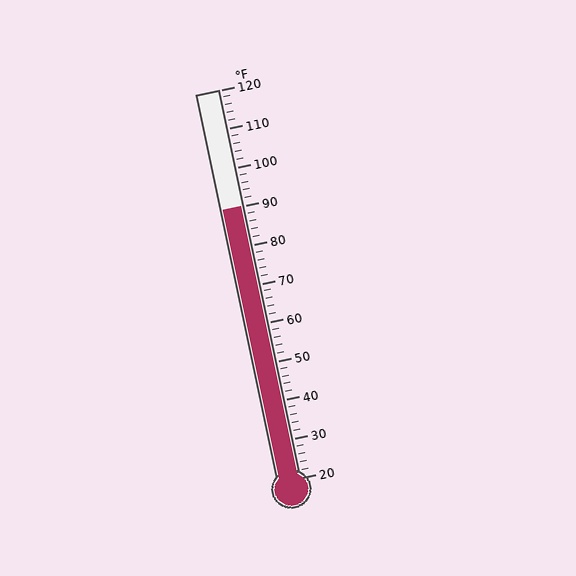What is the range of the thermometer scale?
The thermometer scale ranges from 20°F to 120°F.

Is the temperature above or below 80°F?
The temperature is above 80°F.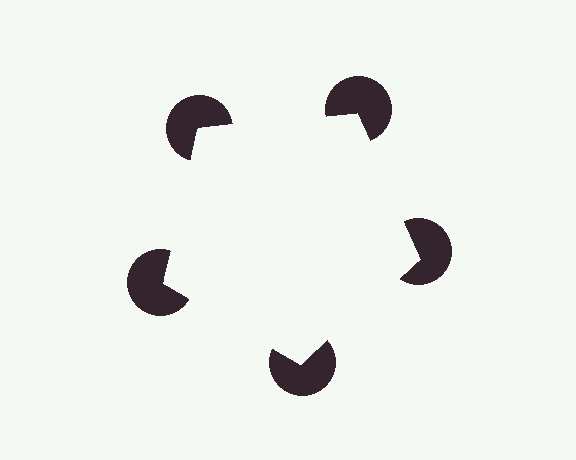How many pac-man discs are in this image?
There are 5 — one at each vertex of the illusory pentagon.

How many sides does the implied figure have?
5 sides.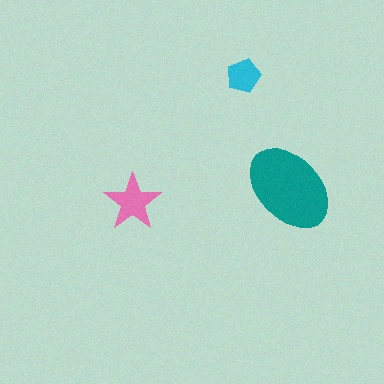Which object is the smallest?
The cyan pentagon.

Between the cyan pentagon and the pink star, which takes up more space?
The pink star.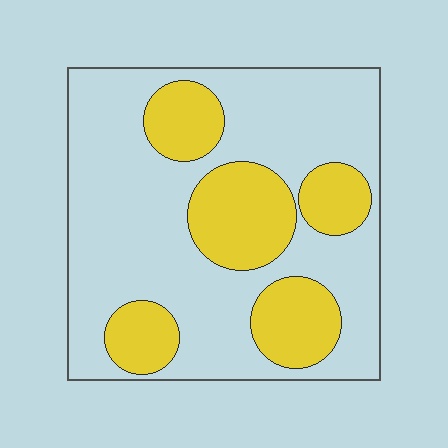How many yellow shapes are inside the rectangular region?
5.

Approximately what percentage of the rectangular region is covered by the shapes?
Approximately 30%.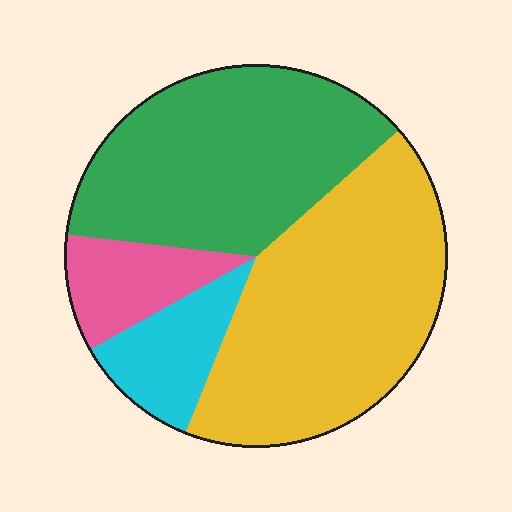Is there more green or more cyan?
Green.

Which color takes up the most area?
Yellow, at roughly 40%.